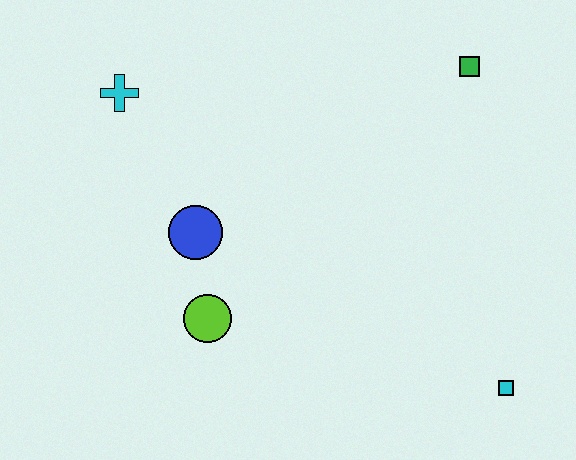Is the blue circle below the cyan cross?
Yes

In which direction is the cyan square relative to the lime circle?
The cyan square is to the right of the lime circle.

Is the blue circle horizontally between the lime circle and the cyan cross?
Yes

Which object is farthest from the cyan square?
The cyan cross is farthest from the cyan square.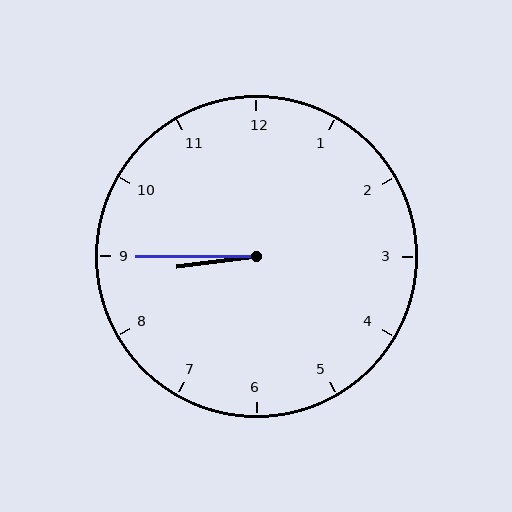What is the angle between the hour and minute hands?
Approximately 8 degrees.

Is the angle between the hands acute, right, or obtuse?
It is acute.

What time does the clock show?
8:45.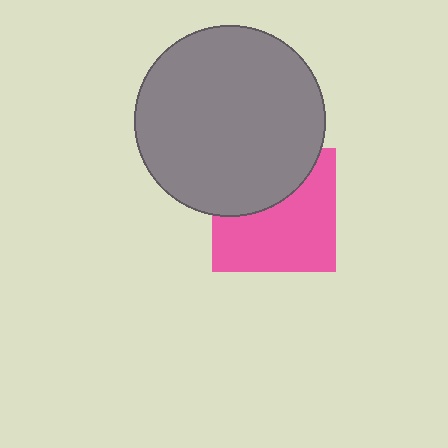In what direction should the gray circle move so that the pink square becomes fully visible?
The gray circle should move up. That is the shortest direction to clear the overlap and leave the pink square fully visible.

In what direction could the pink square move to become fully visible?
The pink square could move down. That would shift it out from behind the gray circle entirely.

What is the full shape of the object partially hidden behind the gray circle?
The partially hidden object is a pink square.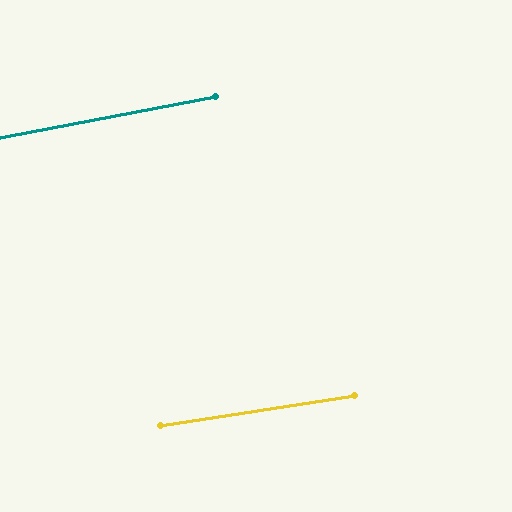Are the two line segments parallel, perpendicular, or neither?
Parallel — their directions differ by only 1.8°.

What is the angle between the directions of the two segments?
Approximately 2 degrees.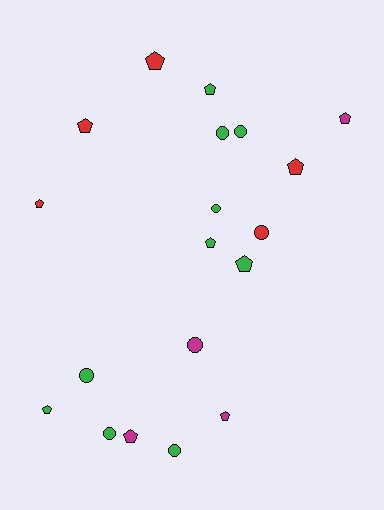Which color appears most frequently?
Green, with 10 objects.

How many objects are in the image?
There are 19 objects.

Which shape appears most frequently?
Pentagon, with 11 objects.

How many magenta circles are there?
There is 1 magenta circle.